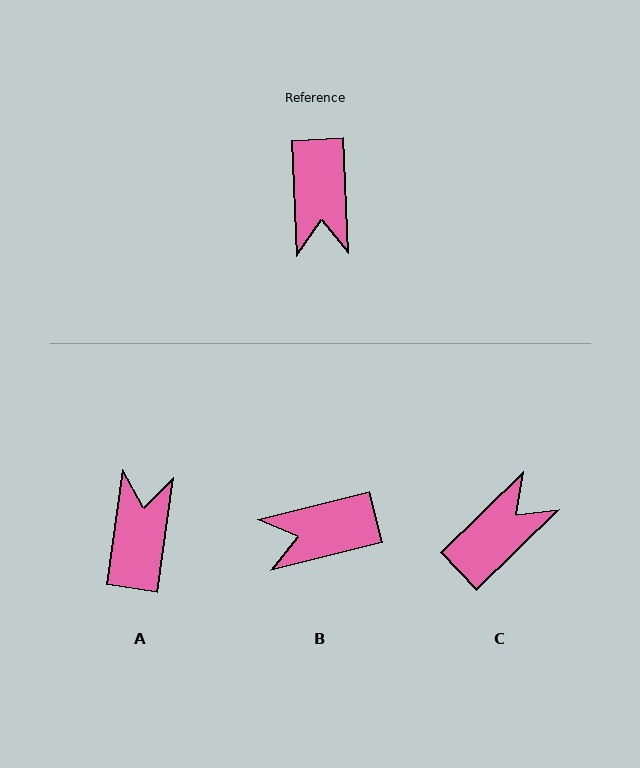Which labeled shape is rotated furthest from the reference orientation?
A, about 169 degrees away.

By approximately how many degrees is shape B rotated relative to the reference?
Approximately 79 degrees clockwise.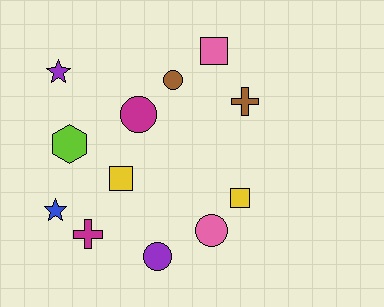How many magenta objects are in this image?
There are 2 magenta objects.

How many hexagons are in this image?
There is 1 hexagon.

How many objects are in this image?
There are 12 objects.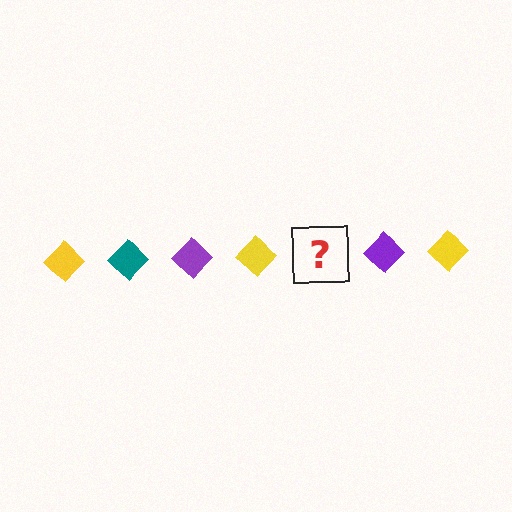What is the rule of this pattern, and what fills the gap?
The rule is that the pattern cycles through yellow, teal, purple diamonds. The gap should be filled with a teal diamond.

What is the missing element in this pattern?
The missing element is a teal diamond.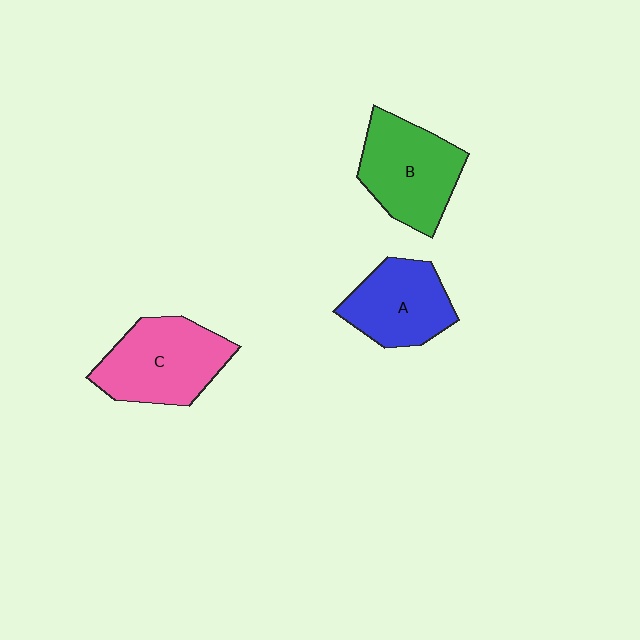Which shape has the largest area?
Shape C (pink).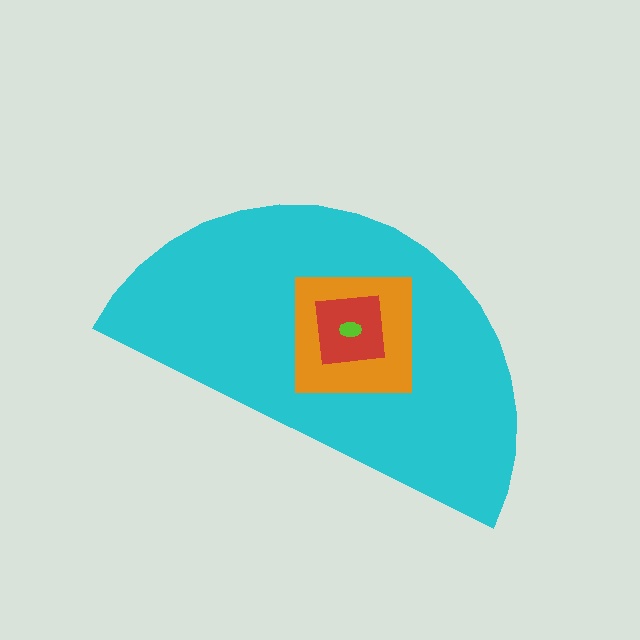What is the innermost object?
The lime ellipse.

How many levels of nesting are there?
4.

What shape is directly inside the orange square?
The red square.